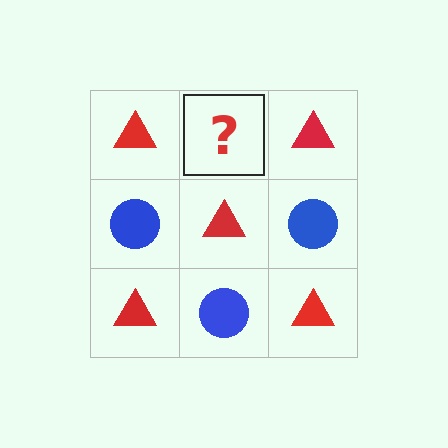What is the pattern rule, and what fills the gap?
The rule is that it alternates red triangle and blue circle in a checkerboard pattern. The gap should be filled with a blue circle.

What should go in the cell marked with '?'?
The missing cell should contain a blue circle.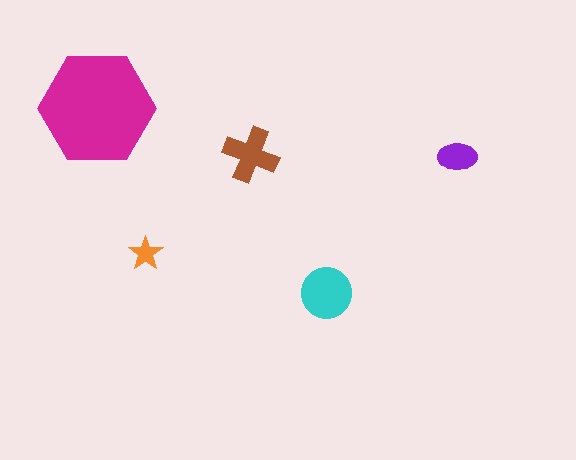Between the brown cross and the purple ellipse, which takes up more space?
The brown cross.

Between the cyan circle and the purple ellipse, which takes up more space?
The cyan circle.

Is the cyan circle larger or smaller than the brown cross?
Larger.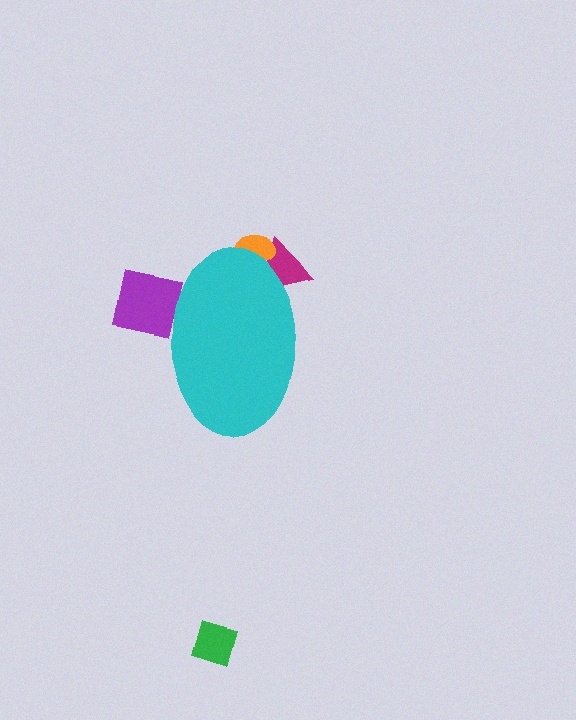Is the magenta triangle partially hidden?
Yes, the magenta triangle is partially hidden behind the cyan ellipse.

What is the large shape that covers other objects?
A cyan ellipse.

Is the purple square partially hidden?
Yes, the purple square is partially hidden behind the cyan ellipse.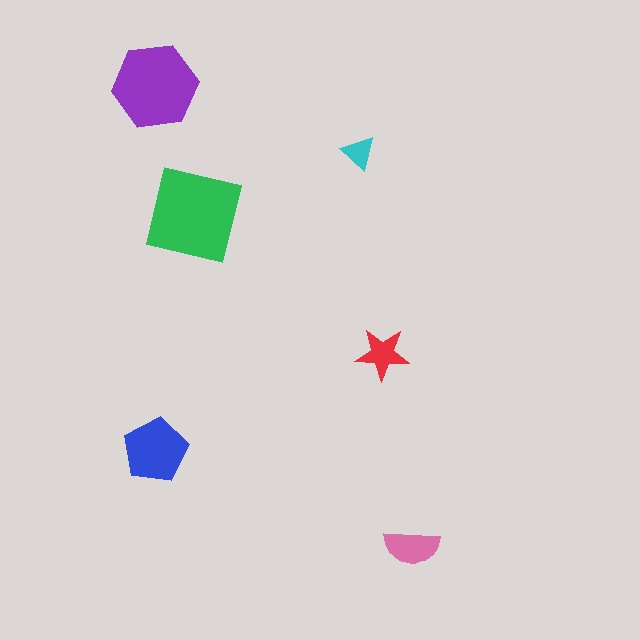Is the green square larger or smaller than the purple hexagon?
Larger.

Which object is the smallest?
The cyan triangle.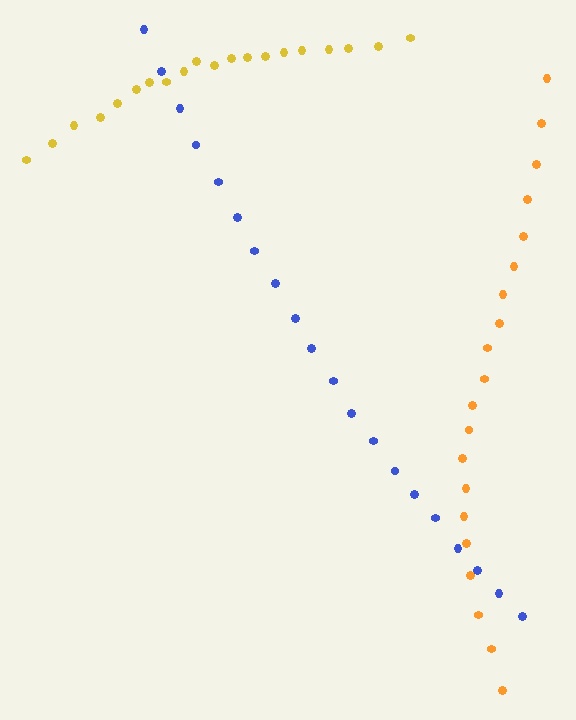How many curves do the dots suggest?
There are 3 distinct paths.